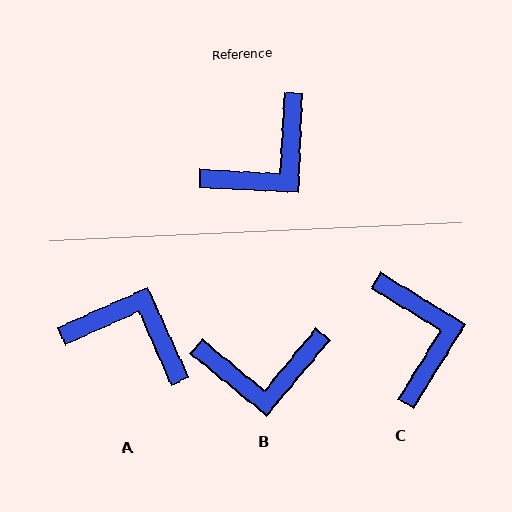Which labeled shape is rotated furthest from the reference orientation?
A, about 116 degrees away.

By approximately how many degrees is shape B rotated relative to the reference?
Approximately 37 degrees clockwise.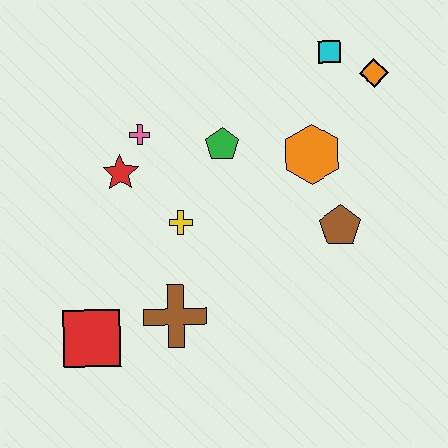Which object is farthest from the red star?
The orange diamond is farthest from the red star.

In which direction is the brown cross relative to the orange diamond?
The brown cross is below the orange diamond.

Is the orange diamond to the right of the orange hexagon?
Yes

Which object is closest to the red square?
The brown cross is closest to the red square.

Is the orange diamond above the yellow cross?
Yes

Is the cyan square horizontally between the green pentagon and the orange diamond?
Yes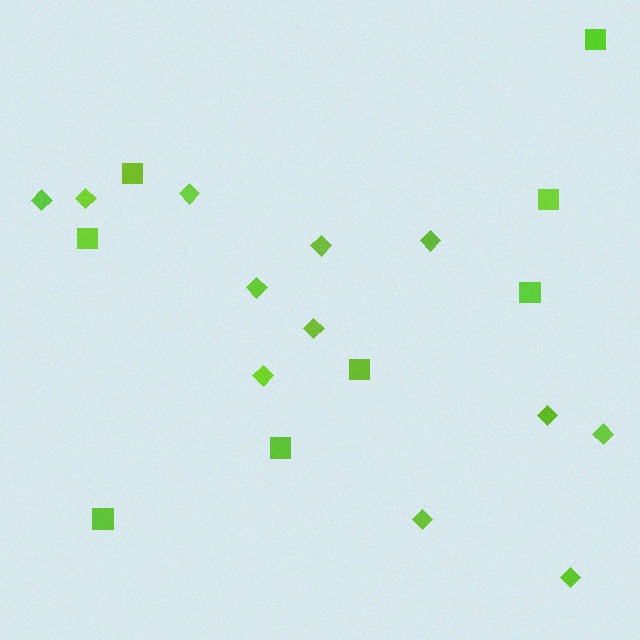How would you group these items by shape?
There are 2 groups: one group of squares (8) and one group of diamonds (12).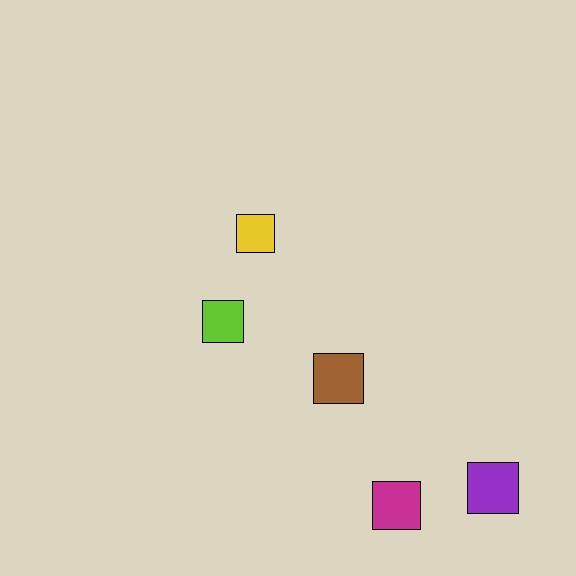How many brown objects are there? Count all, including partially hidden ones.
There is 1 brown object.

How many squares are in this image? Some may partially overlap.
There are 5 squares.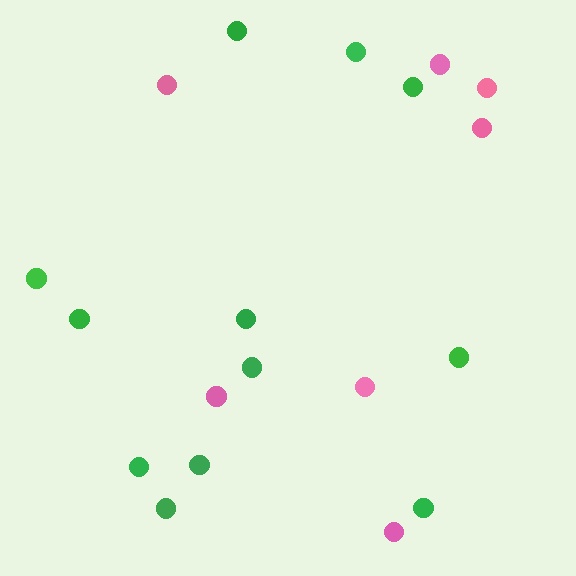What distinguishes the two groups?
There are 2 groups: one group of pink circles (7) and one group of green circles (12).